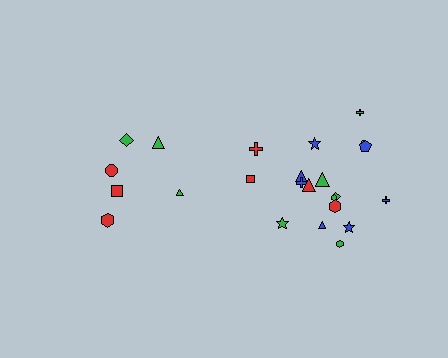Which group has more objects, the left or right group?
The right group.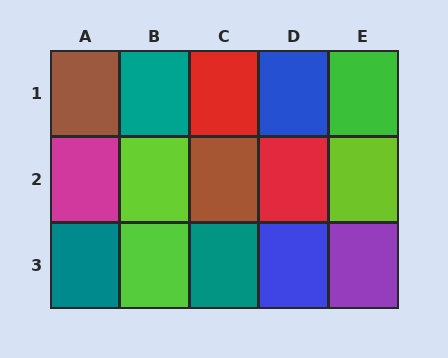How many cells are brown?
2 cells are brown.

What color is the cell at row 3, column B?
Lime.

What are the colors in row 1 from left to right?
Brown, teal, red, blue, green.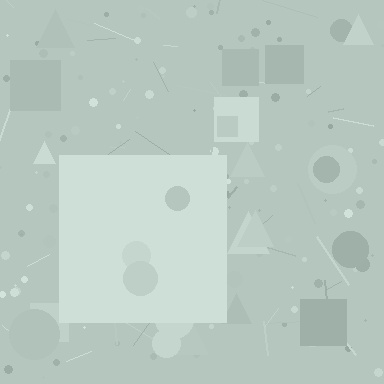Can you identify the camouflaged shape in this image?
The camouflaged shape is a square.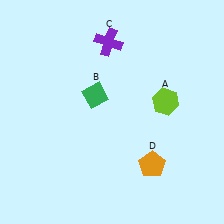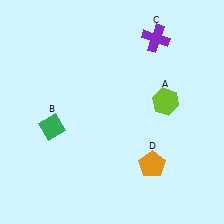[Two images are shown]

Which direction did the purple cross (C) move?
The purple cross (C) moved right.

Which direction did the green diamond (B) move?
The green diamond (B) moved left.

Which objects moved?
The objects that moved are: the green diamond (B), the purple cross (C).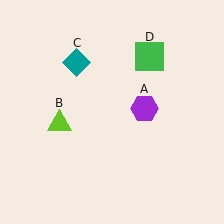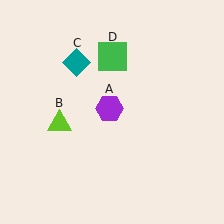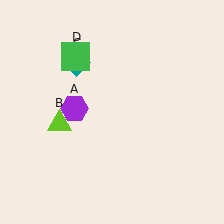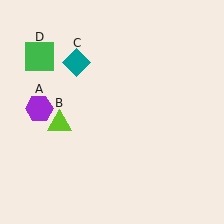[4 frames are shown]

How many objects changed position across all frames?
2 objects changed position: purple hexagon (object A), green square (object D).